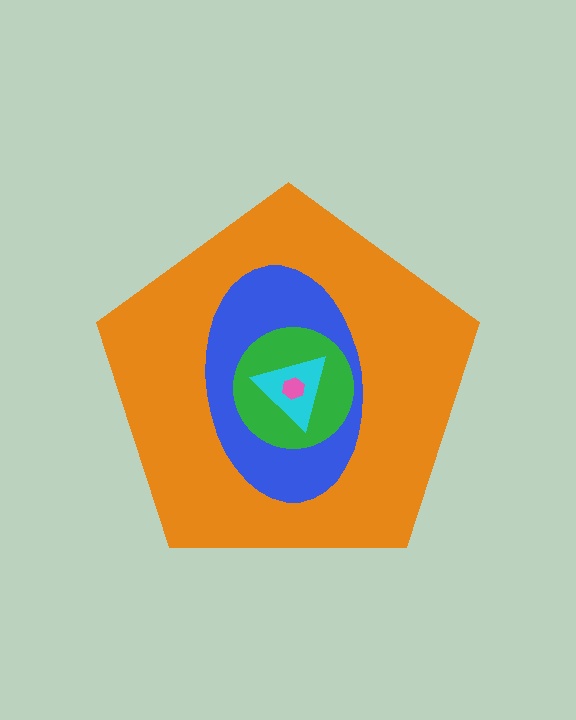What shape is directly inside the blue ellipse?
The green circle.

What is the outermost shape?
The orange pentagon.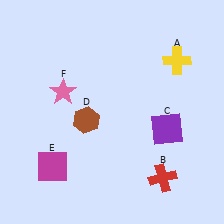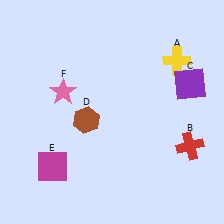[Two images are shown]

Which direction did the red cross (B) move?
The red cross (B) moved up.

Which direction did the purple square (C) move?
The purple square (C) moved up.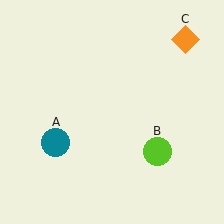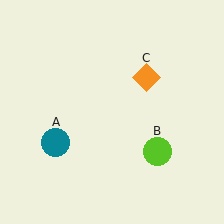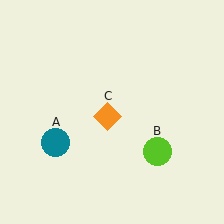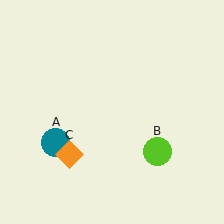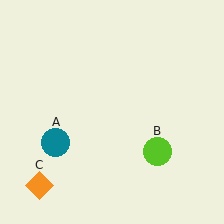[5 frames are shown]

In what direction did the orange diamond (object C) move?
The orange diamond (object C) moved down and to the left.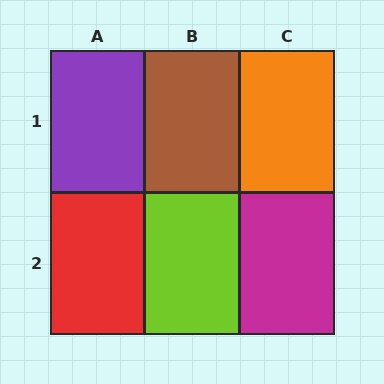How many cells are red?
1 cell is red.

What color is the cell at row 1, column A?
Purple.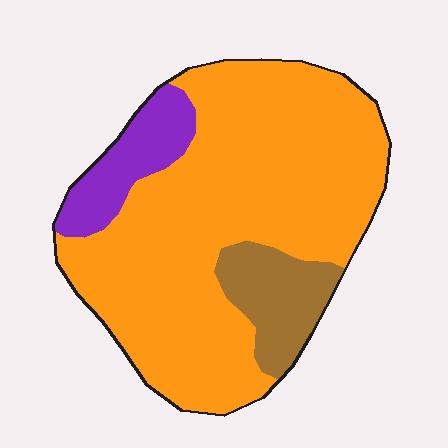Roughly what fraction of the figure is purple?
Purple covers 11% of the figure.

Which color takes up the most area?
Orange, at roughly 75%.